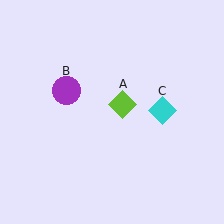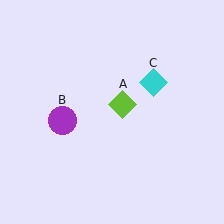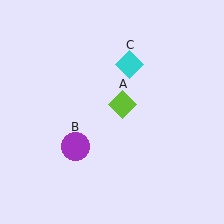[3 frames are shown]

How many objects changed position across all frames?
2 objects changed position: purple circle (object B), cyan diamond (object C).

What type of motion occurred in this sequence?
The purple circle (object B), cyan diamond (object C) rotated counterclockwise around the center of the scene.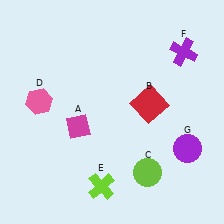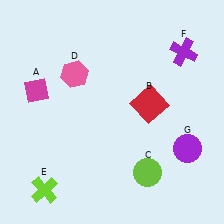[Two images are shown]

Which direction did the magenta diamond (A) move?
The magenta diamond (A) moved left.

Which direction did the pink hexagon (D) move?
The pink hexagon (D) moved right.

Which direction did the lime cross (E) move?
The lime cross (E) moved left.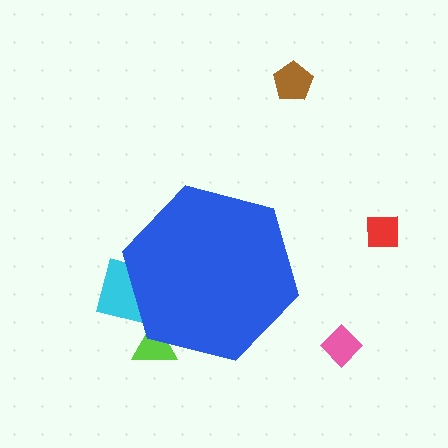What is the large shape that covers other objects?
A blue hexagon.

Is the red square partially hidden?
No, the red square is fully visible.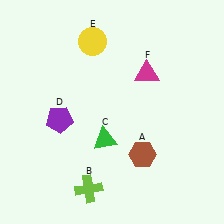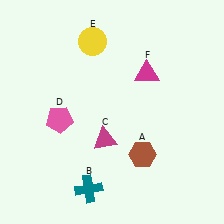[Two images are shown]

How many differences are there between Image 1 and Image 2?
There are 3 differences between the two images.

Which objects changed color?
B changed from lime to teal. C changed from green to magenta. D changed from purple to pink.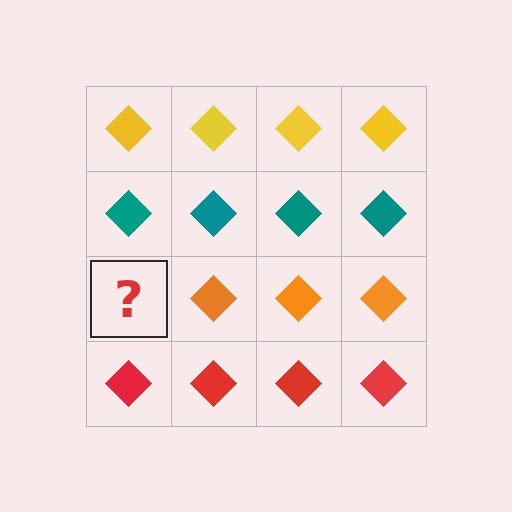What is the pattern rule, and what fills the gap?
The rule is that each row has a consistent color. The gap should be filled with an orange diamond.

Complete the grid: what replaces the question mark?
The question mark should be replaced with an orange diamond.